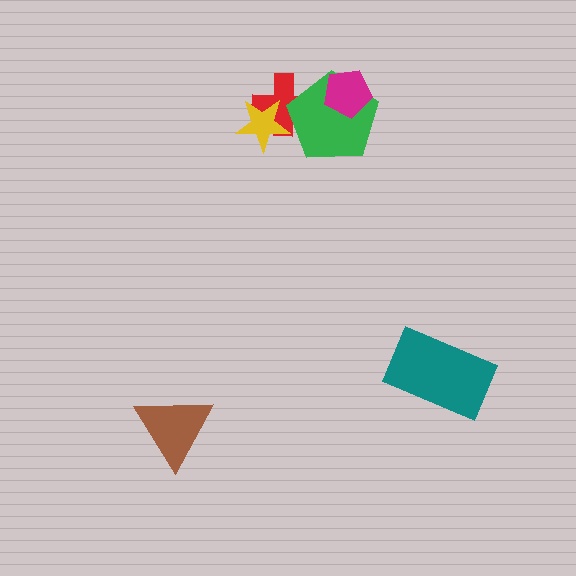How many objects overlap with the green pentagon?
2 objects overlap with the green pentagon.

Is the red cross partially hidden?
Yes, it is partially covered by another shape.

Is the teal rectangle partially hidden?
No, no other shape covers it.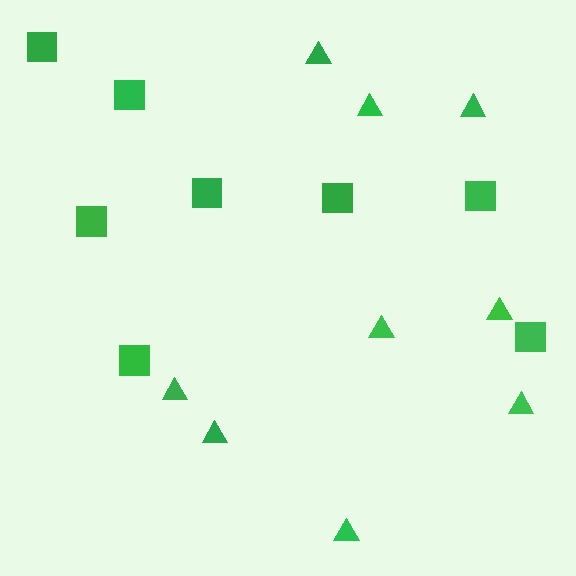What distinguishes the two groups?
There are 2 groups: one group of squares (8) and one group of triangles (9).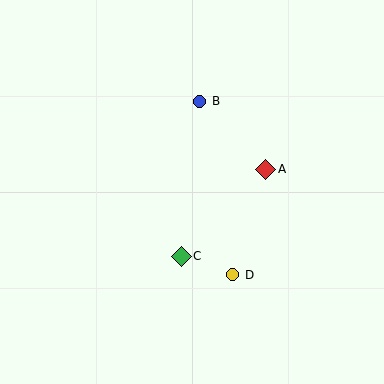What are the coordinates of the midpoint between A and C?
The midpoint between A and C is at (223, 213).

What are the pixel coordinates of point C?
Point C is at (181, 256).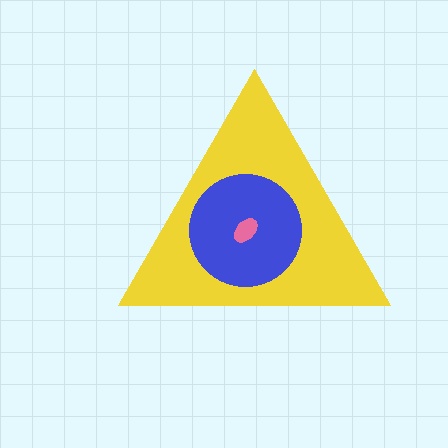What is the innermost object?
The pink ellipse.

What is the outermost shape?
The yellow triangle.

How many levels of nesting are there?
3.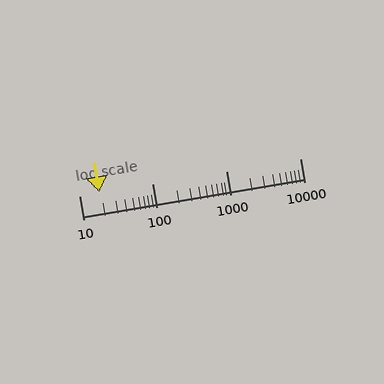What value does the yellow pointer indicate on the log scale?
The pointer indicates approximately 19.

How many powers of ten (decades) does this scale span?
The scale spans 3 decades, from 10 to 10000.